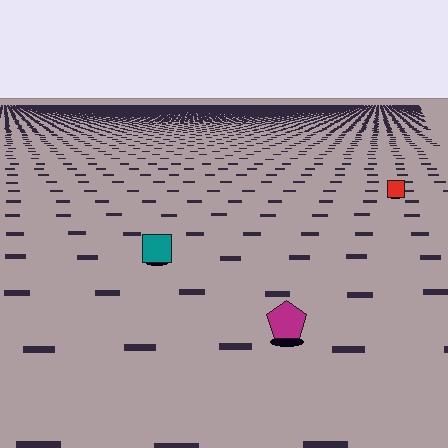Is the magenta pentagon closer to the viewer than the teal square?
Yes. The magenta pentagon is closer — you can tell from the texture gradient: the ground texture is coarser near it.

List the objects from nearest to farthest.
From nearest to farthest: the magenta pentagon, the teal square, the red square.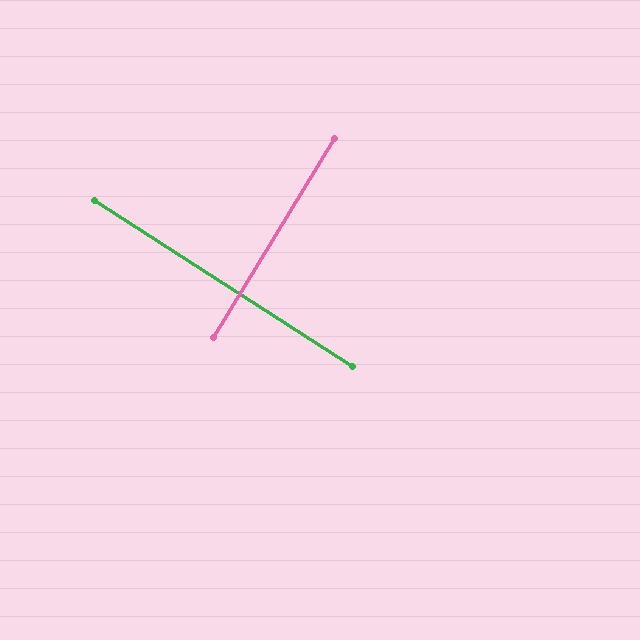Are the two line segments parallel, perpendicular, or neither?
Perpendicular — they meet at approximately 89°.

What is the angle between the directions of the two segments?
Approximately 89 degrees.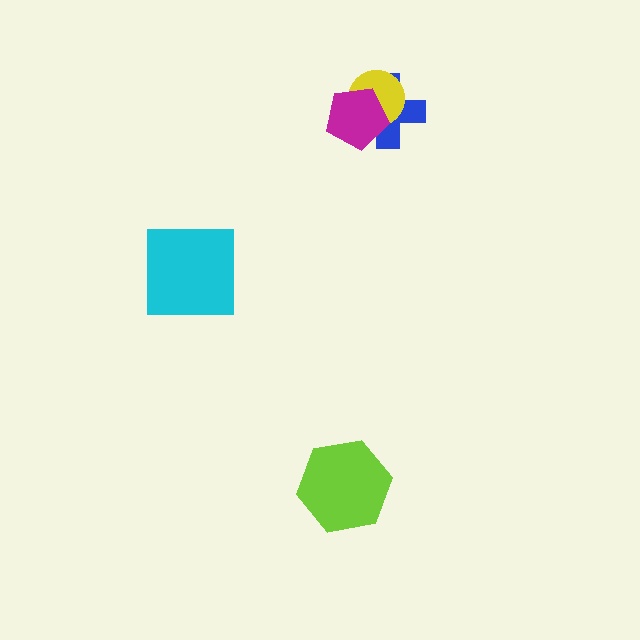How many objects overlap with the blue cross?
2 objects overlap with the blue cross.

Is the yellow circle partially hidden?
Yes, it is partially covered by another shape.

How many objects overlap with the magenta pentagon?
2 objects overlap with the magenta pentagon.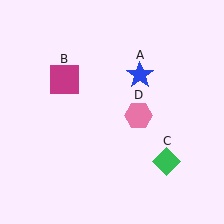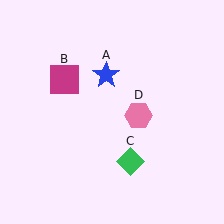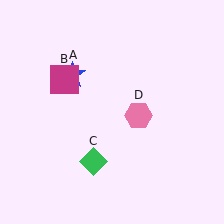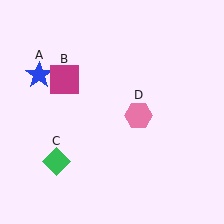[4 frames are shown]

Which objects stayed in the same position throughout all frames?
Magenta square (object B) and pink hexagon (object D) remained stationary.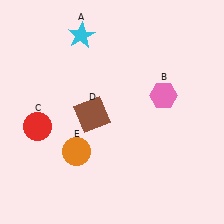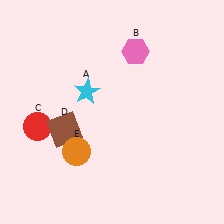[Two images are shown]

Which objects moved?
The objects that moved are: the cyan star (A), the pink hexagon (B), the brown square (D).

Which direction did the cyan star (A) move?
The cyan star (A) moved down.